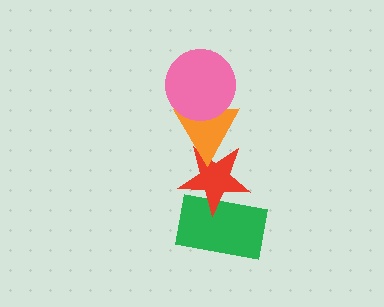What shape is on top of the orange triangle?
The pink circle is on top of the orange triangle.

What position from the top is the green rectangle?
The green rectangle is 4th from the top.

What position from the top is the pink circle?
The pink circle is 1st from the top.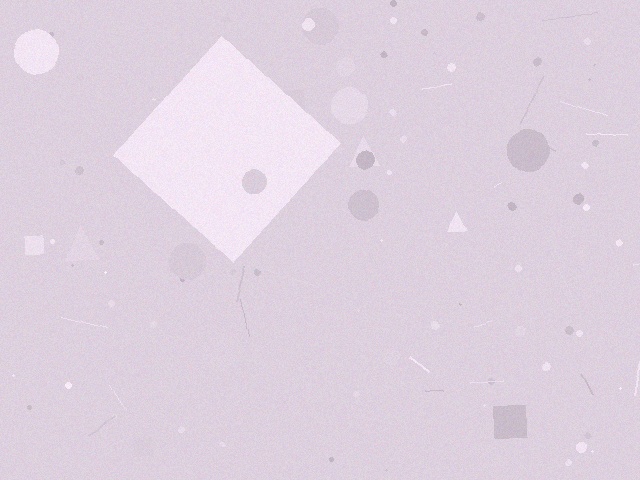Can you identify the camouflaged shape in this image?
The camouflaged shape is a diamond.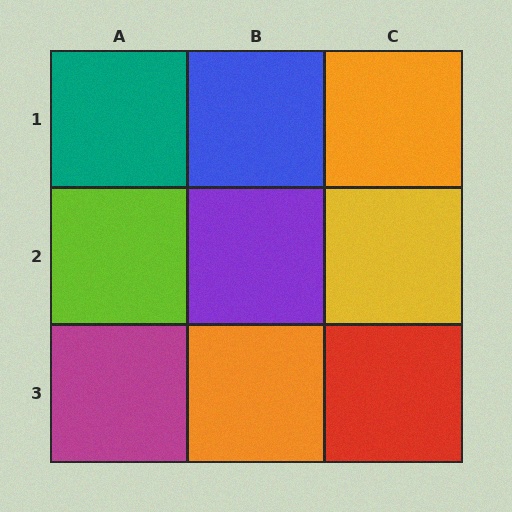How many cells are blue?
1 cell is blue.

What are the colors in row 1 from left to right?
Teal, blue, orange.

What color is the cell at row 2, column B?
Purple.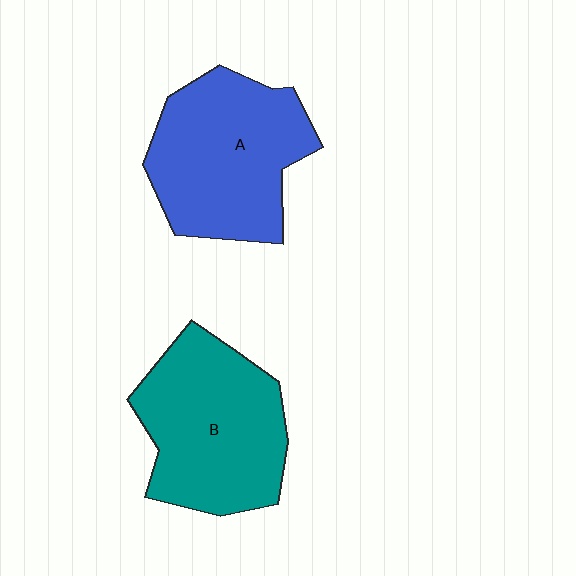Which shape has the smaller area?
Shape A (blue).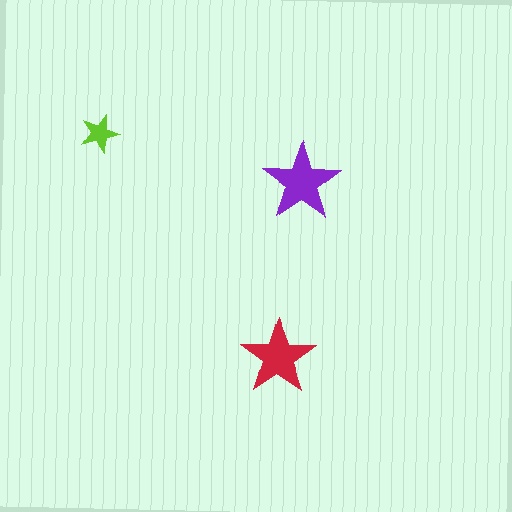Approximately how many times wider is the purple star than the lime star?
About 2 times wider.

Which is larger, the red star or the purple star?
The purple one.